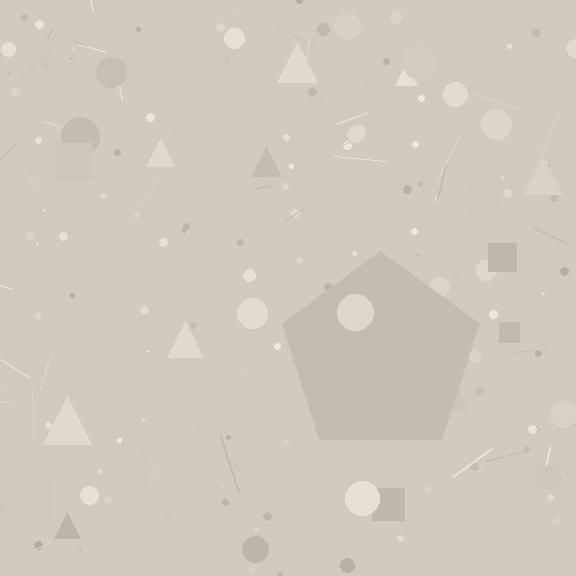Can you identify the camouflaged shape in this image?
The camouflaged shape is a pentagon.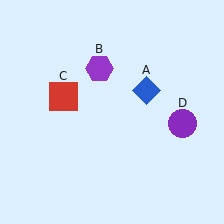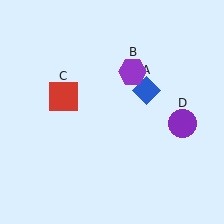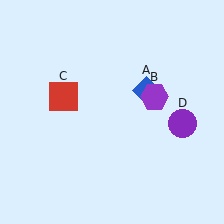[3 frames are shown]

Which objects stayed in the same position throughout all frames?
Blue diamond (object A) and red square (object C) and purple circle (object D) remained stationary.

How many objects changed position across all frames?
1 object changed position: purple hexagon (object B).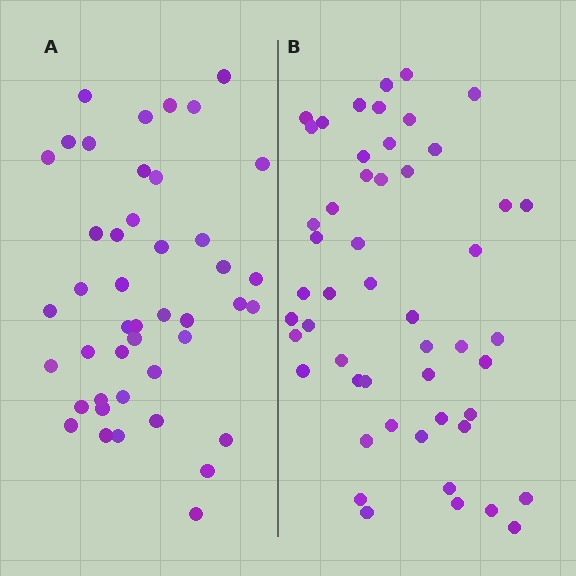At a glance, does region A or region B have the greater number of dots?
Region B (the right region) has more dots.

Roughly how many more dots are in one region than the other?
Region B has roughly 8 or so more dots than region A.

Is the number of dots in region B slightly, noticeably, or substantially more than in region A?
Region B has only slightly more — the two regions are fairly close. The ratio is roughly 1.2 to 1.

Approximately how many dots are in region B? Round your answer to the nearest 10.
About 50 dots. (The exact count is 51, which rounds to 50.)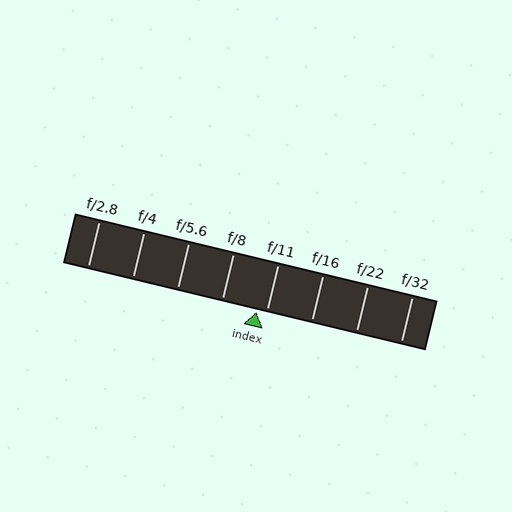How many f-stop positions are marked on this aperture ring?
There are 8 f-stop positions marked.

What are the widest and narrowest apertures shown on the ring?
The widest aperture shown is f/2.8 and the narrowest is f/32.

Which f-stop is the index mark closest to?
The index mark is closest to f/11.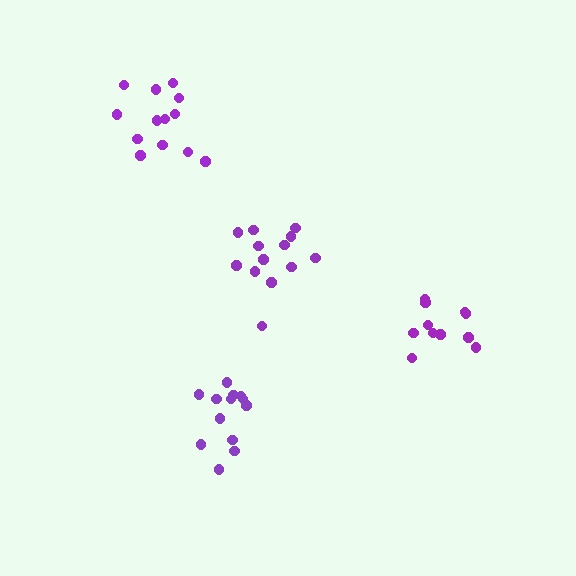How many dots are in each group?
Group 1: 11 dots, Group 2: 13 dots, Group 3: 13 dots, Group 4: 13 dots (50 total).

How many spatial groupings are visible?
There are 4 spatial groupings.